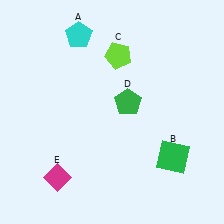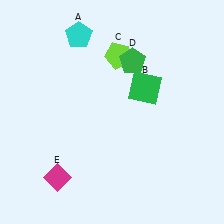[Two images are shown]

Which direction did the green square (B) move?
The green square (B) moved up.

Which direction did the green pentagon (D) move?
The green pentagon (D) moved up.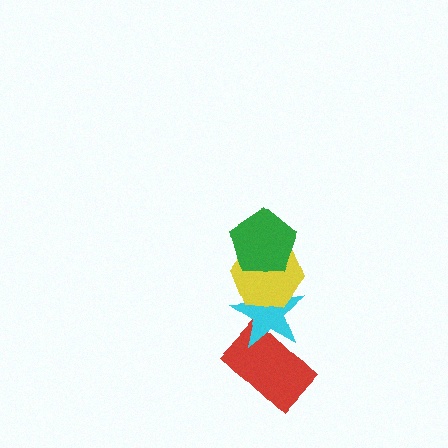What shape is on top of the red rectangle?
The cyan star is on top of the red rectangle.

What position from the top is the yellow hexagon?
The yellow hexagon is 2nd from the top.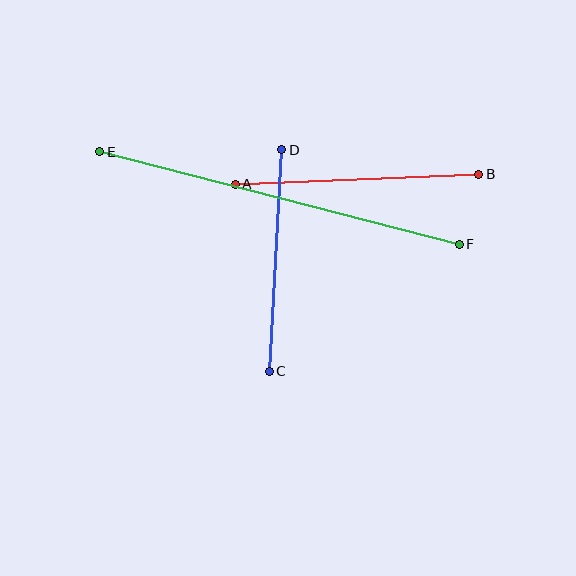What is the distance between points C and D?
The distance is approximately 222 pixels.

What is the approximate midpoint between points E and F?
The midpoint is at approximately (280, 198) pixels.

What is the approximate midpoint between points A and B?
The midpoint is at approximately (357, 179) pixels.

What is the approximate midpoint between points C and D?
The midpoint is at approximately (275, 261) pixels.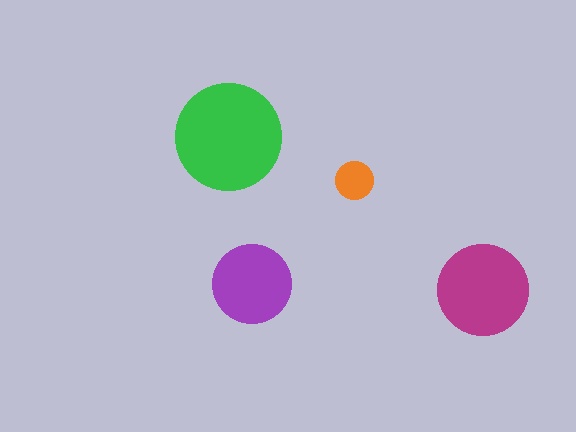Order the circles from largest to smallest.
the green one, the magenta one, the purple one, the orange one.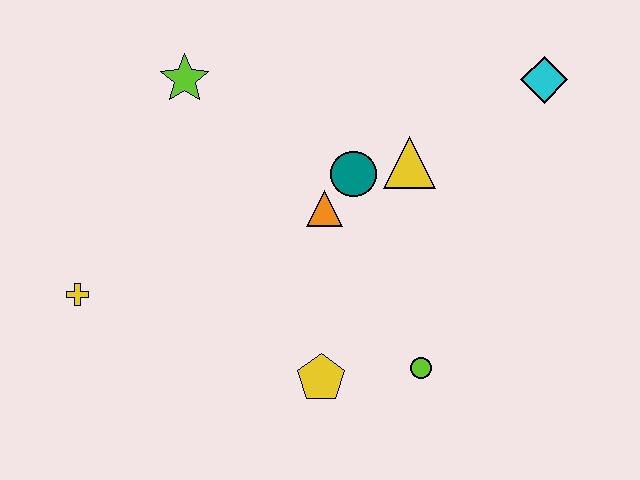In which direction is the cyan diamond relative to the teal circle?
The cyan diamond is to the right of the teal circle.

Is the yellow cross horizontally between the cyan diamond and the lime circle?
No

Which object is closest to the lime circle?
The yellow pentagon is closest to the lime circle.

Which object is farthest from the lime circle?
The lime star is farthest from the lime circle.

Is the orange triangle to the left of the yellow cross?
No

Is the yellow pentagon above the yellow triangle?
No